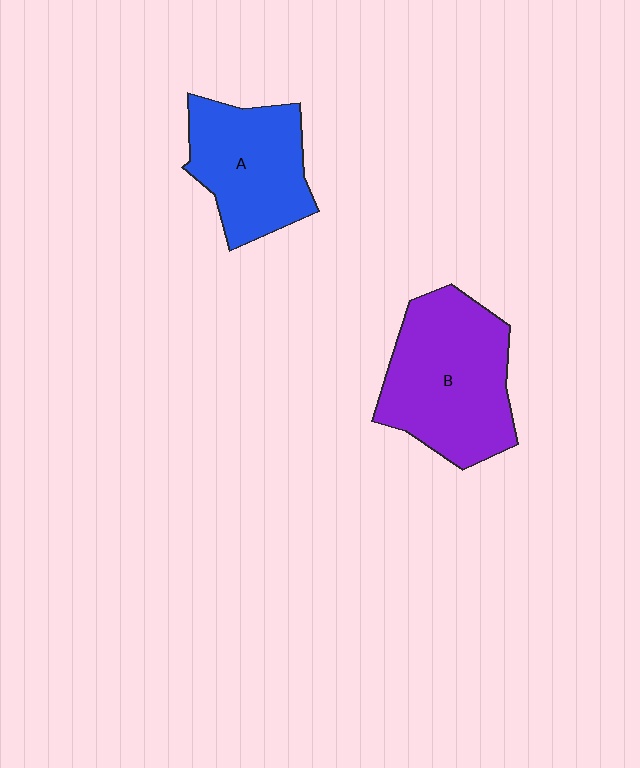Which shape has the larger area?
Shape B (purple).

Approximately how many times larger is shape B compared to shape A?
Approximately 1.3 times.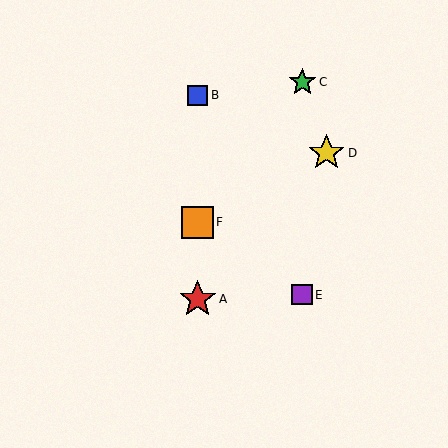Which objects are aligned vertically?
Objects A, B, F are aligned vertically.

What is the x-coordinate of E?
Object E is at x≈302.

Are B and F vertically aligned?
Yes, both are at x≈198.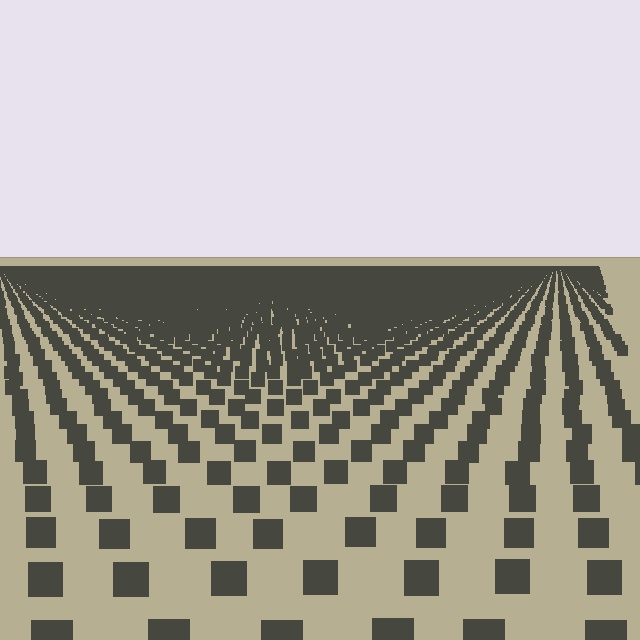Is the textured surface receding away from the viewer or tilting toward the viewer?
The surface is receding away from the viewer. Texture elements get smaller and denser toward the top.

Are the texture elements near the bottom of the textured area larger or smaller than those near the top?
Larger. Near the bottom, elements are closer to the viewer and appear at a bigger on-screen size.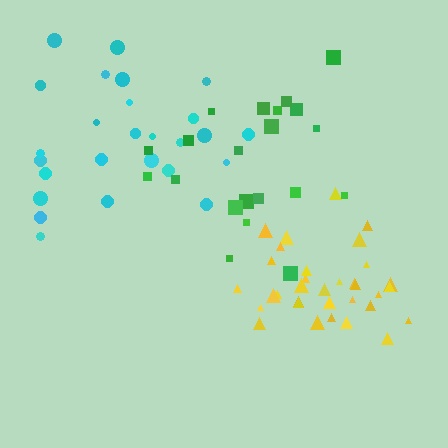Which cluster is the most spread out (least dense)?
Cyan.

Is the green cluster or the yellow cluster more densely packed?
Yellow.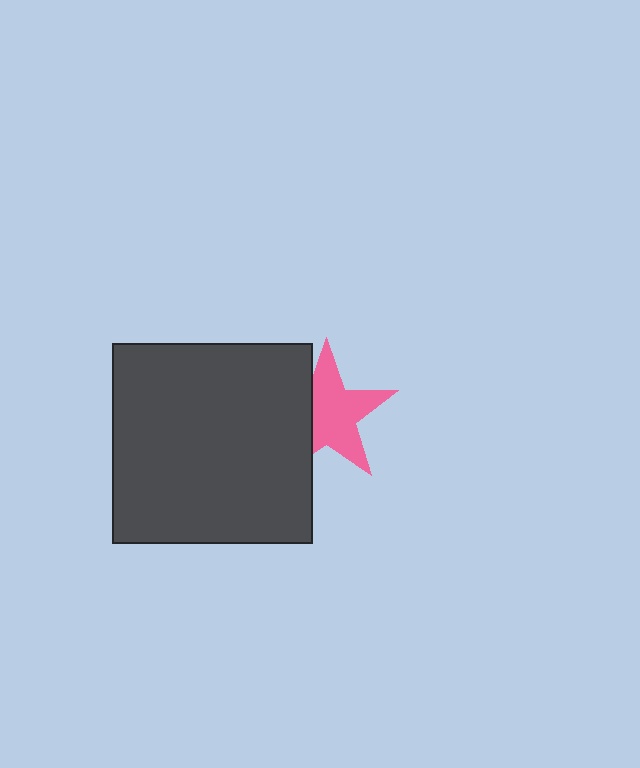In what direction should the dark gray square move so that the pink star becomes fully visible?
The dark gray square should move left. That is the shortest direction to clear the overlap and leave the pink star fully visible.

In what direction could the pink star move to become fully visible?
The pink star could move right. That would shift it out from behind the dark gray square entirely.